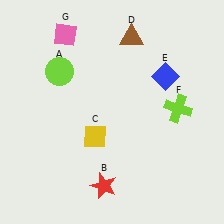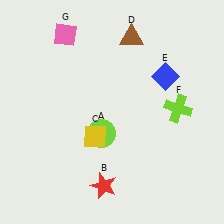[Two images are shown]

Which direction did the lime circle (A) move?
The lime circle (A) moved down.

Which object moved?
The lime circle (A) moved down.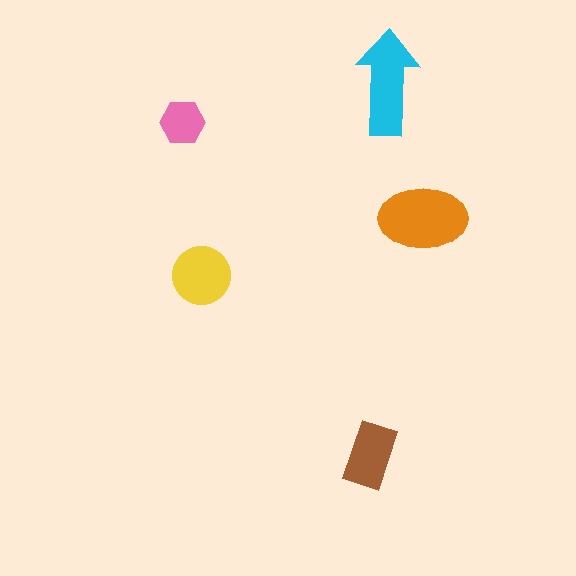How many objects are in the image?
There are 5 objects in the image.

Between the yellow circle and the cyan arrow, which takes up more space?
The cyan arrow.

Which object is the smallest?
The pink hexagon.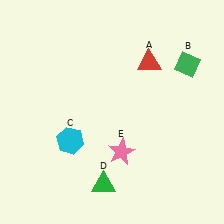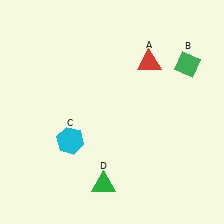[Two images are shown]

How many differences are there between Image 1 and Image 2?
There is 1 difference between the two images.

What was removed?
The pink star (E) was removed in Image 2.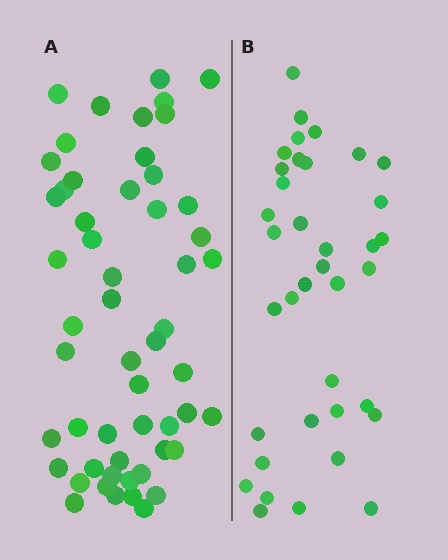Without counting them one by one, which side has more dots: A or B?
Region A (the left region) has more dots.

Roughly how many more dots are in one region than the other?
Region A has approximately 15 more dots than region B.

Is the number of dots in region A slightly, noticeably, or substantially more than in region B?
Region A has substantially more. The ratio is roughly 1.5 to 1.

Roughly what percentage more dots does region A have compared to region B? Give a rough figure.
About 45% more.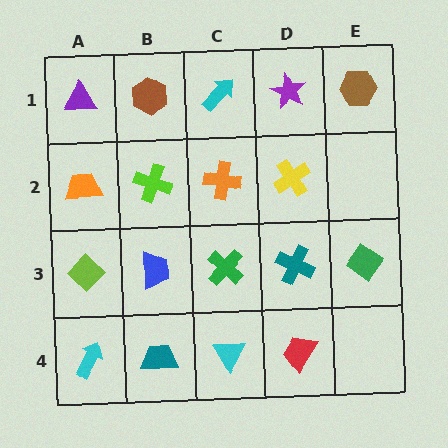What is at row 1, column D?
A purple star.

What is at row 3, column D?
A teal cross.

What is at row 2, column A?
An orange trapezoid.